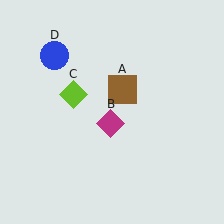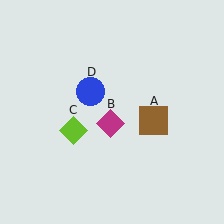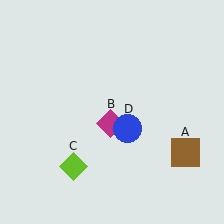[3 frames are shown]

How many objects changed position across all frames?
3 objects changed position: brown square (object A), lime diamond (object C), blue circle (object D).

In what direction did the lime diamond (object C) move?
The lime diamond (object C) moved down.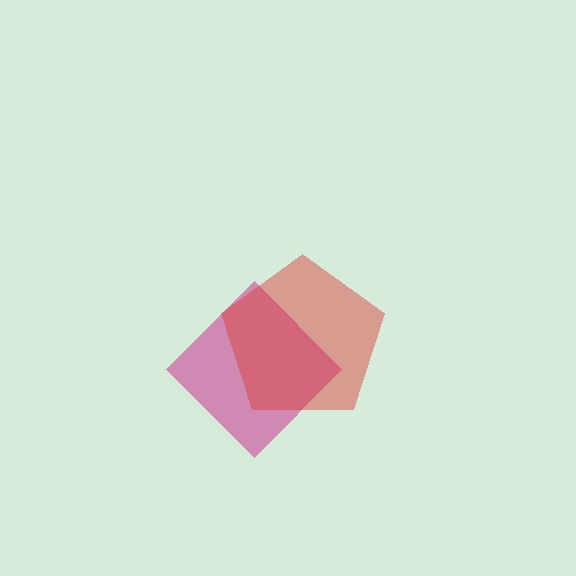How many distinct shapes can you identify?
There are 2 distinct shapes: a magenta diamond, a red pentagon.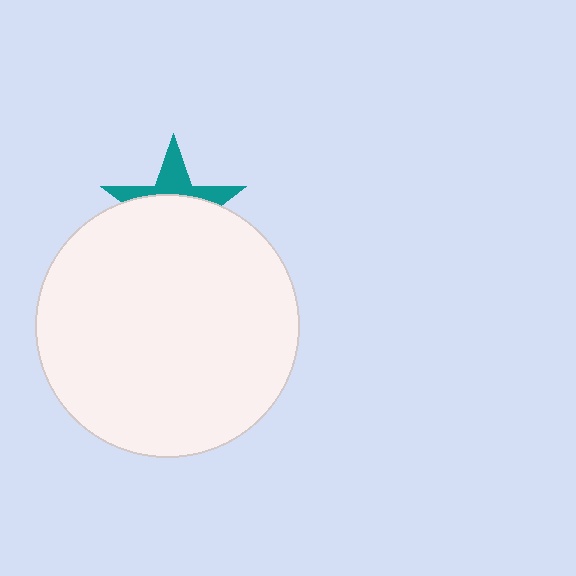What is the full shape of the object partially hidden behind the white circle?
The partially hidden object is a teal star.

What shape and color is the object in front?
The object in front is a white circle.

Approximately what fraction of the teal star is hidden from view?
Roughly 63% of the teal star is hidden behind the white circle.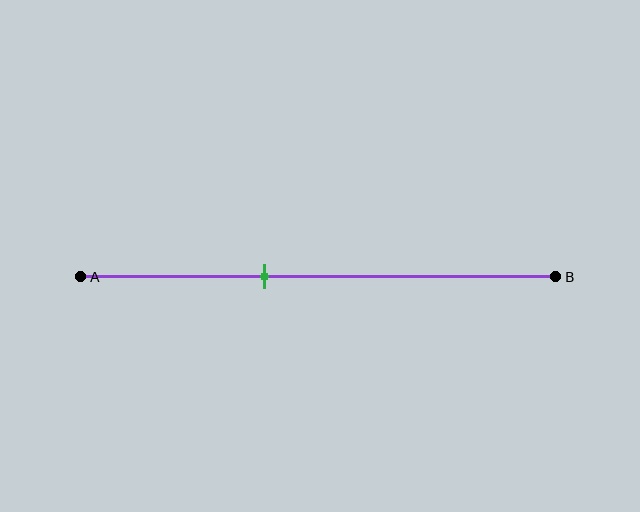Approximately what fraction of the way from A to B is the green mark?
The green mark is approximately 40% of the way from A to B.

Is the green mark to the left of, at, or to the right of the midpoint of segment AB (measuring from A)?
The green mark is to the left of the midpoint of segment AB.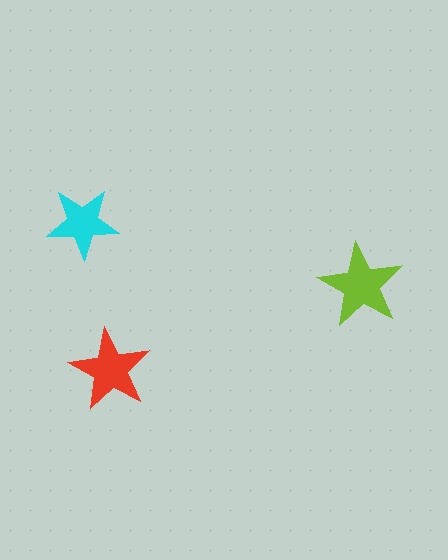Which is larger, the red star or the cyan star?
The red one.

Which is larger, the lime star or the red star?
The lime one.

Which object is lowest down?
The red star is bottommost.